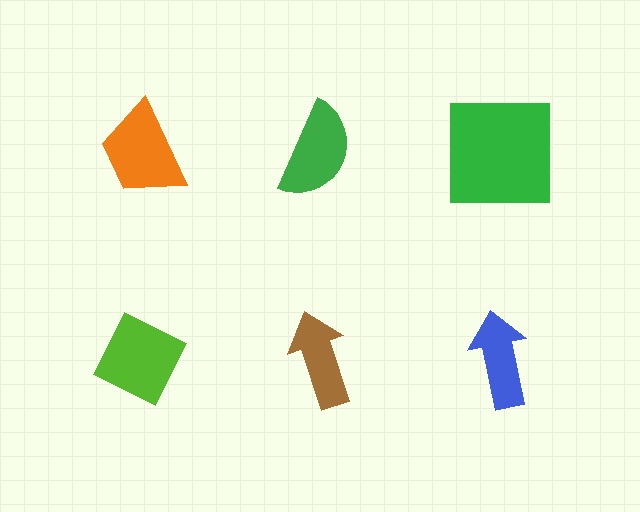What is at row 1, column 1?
An orange trapezoid.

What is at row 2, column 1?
A lime diamond.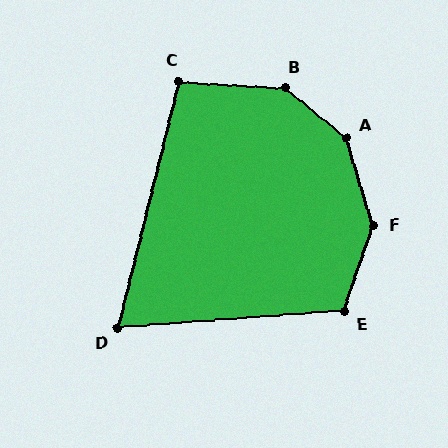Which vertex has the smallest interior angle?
D, at approximately 72 degrees.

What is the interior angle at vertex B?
Approximately 144 degrees (obtuse).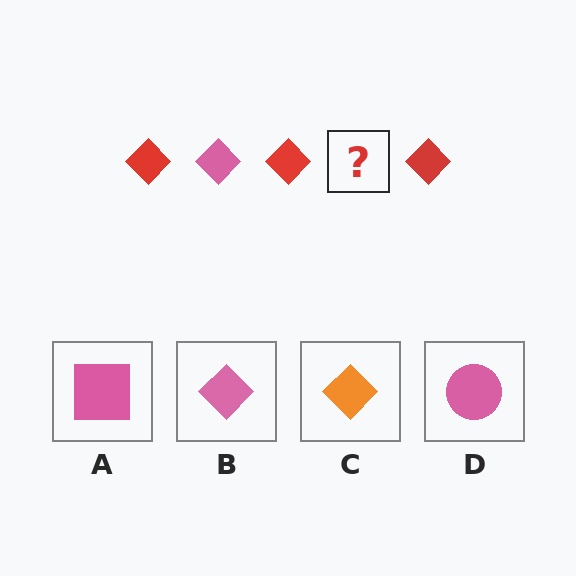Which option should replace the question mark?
Option B.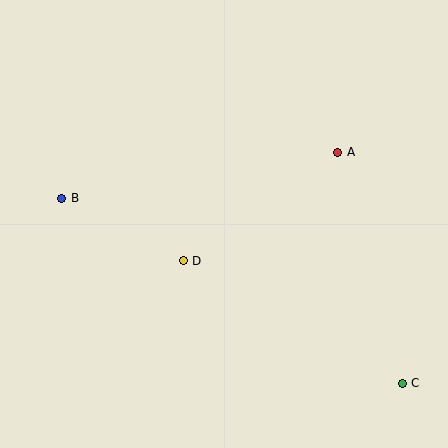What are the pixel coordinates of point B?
Point B is at (62, 198).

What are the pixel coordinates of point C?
Point C is at (402, 383).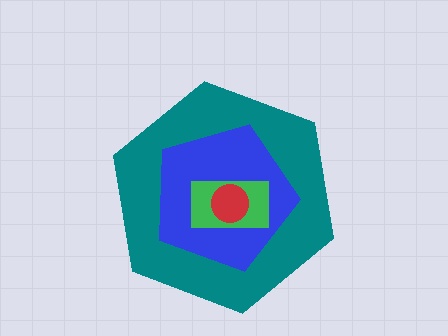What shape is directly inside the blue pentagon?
The green rectangle.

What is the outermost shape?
The teal hexagon.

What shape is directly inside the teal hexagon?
The blue pentagon.